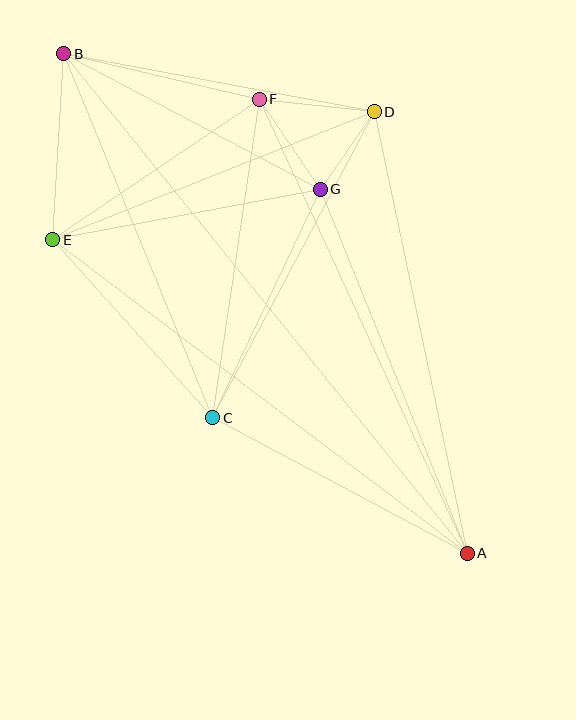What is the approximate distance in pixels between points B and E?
The distance between B and E is approximately 186 pixels.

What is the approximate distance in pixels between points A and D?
The distance between A and D is approximately 451 pixels.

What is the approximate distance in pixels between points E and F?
The distance between E and F is approximately 250 pixels.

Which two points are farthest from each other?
Points A and B are farthest from each other.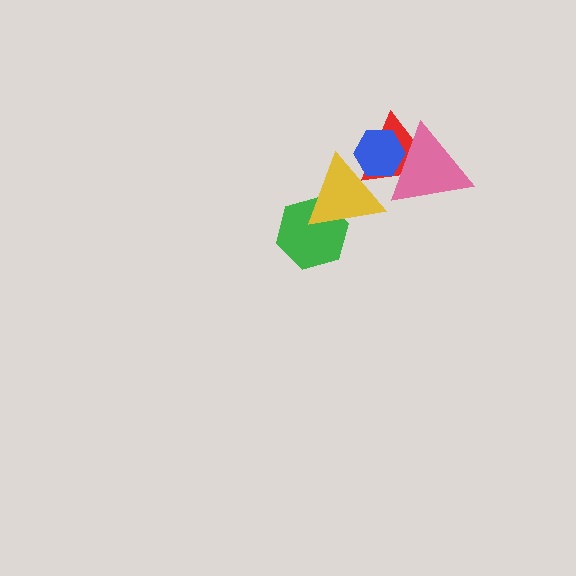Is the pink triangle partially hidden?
No, no other shape covers it.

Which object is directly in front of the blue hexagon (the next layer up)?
The pink triangle is directly in front of the blue hexagon.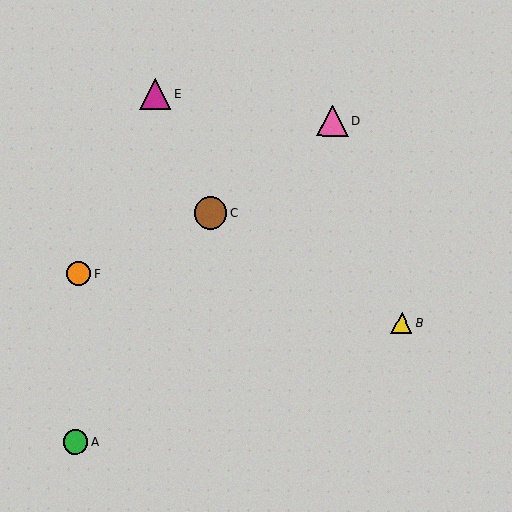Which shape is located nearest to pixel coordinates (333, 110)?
The pink triangle (labeled D) at (333, 120) is nearest to that location.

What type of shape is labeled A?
Shape A is a green circle.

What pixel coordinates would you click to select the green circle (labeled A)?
Click at (75, 442) to select the green circle A.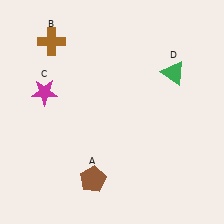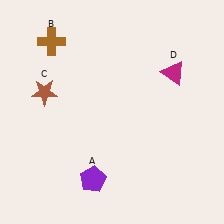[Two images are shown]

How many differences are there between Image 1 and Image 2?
There are 3 differences between the two images.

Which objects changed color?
A changed from brown to purple. C changed from magenta to brown. D changed from green to magenta.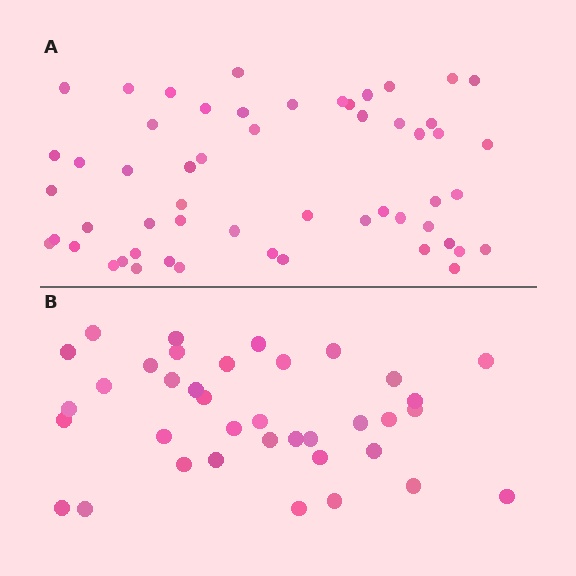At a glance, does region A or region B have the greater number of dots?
Region A (the top region) has more dots.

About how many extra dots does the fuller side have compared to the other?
Region A has approximately 20 more dots than region B.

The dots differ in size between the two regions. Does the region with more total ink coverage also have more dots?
No. Region B has more total ink coverage because its dots are larger, but region A actually contains more individual dots. Total area can be misleading — the number of items is what matters here.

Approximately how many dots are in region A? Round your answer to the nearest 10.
About 60 dots. (The exact count is 55, which rounds to 60.)